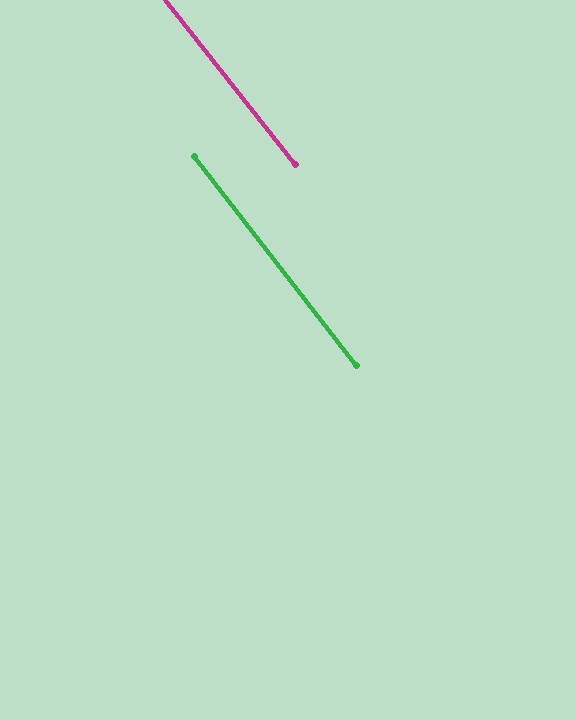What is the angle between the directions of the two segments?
Approximately 0 degrees.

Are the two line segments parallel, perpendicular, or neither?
Parallel — their directions differ by only 0.4°.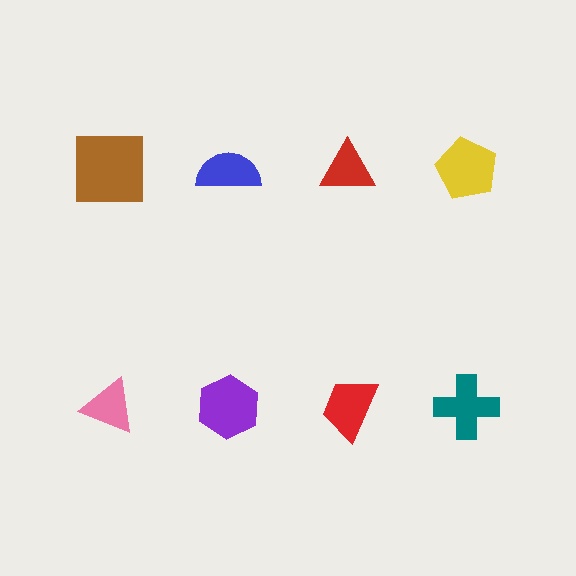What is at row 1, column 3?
A red triangle.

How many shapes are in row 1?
4 shapes.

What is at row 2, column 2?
A purple hexagon.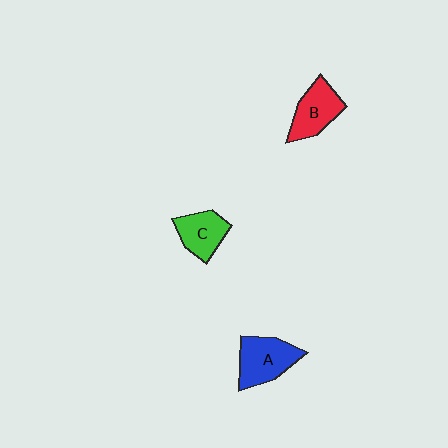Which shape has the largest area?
Shape A (blue).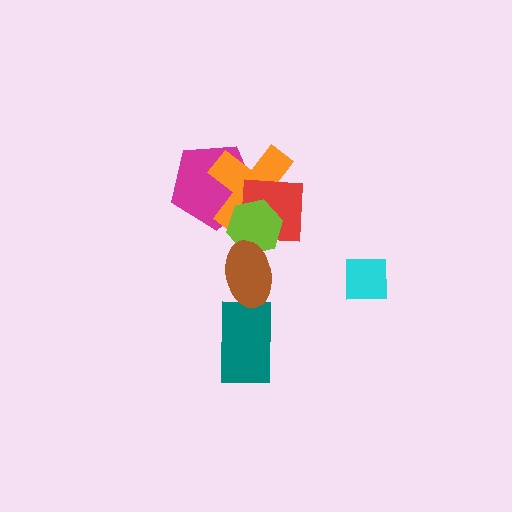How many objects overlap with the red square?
4 objects overlap with the red square.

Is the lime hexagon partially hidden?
Yes, it is partially covered by another shape.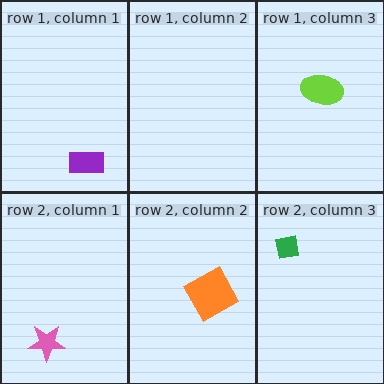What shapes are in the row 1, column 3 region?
The lime ellipse.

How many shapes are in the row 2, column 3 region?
1.